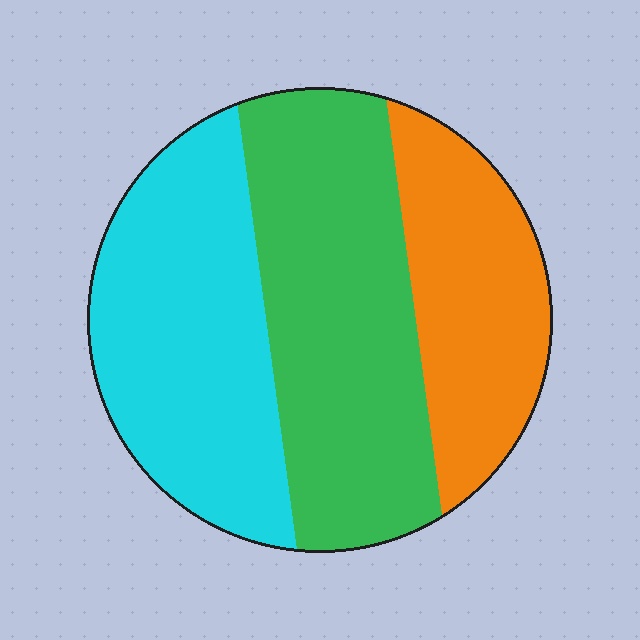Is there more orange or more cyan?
Cyan.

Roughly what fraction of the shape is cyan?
Cyan covers around 35% of the shape.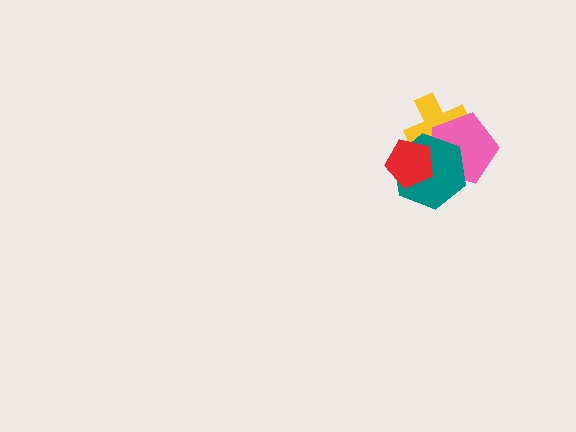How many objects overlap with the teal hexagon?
3 objects overlap with the teal hexagon.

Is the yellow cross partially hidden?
Yes, it is partially covered by another shape.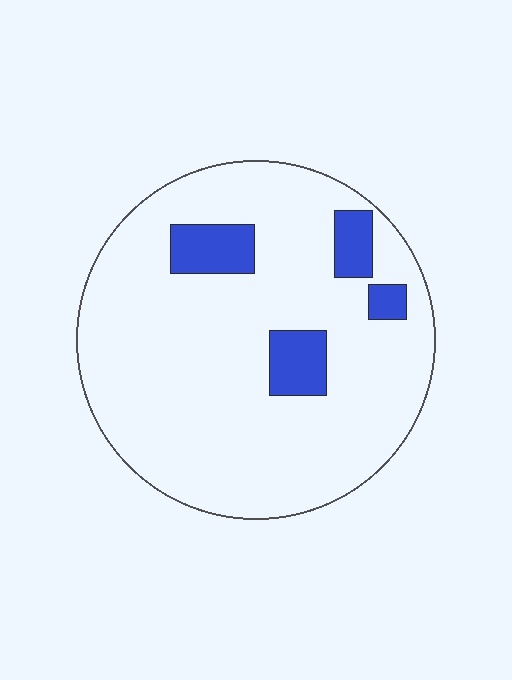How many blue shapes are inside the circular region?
4.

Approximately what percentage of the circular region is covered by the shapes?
Approximately 10%.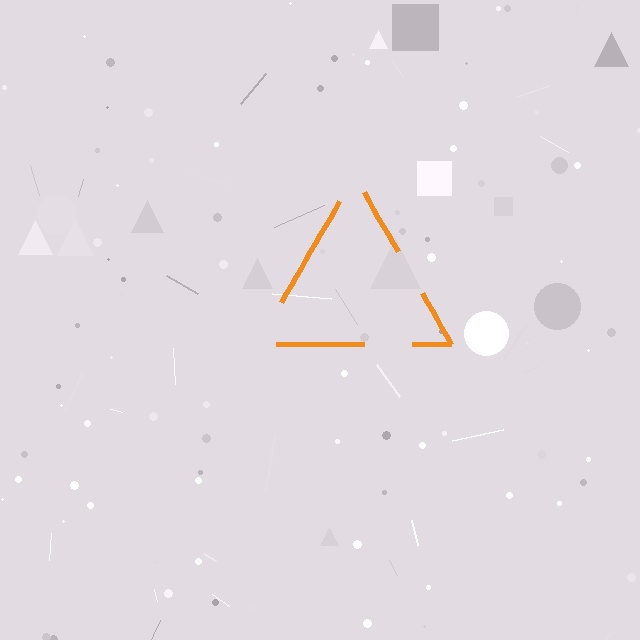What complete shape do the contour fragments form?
The contour fragments form a triangle.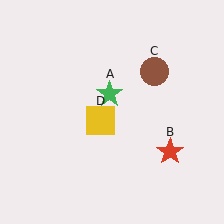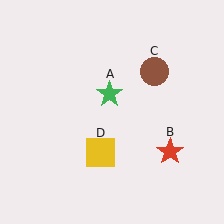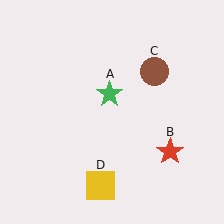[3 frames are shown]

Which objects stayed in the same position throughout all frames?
Green star (object A) and red star (object B) and brown circle (object C) remained stationary.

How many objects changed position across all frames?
1 object changed position: yellow square (object D).